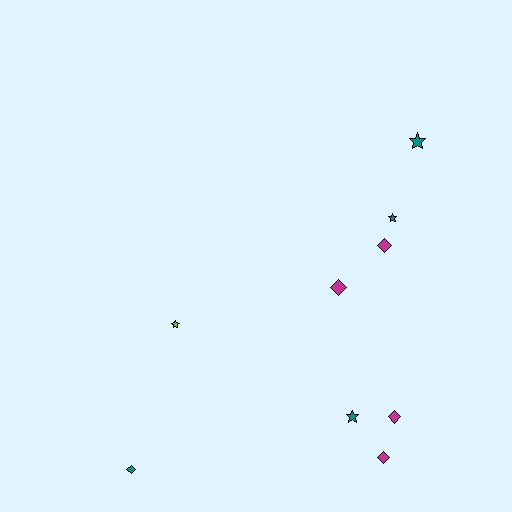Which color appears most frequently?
Magenta, with 4 objects.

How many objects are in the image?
There are 9 objects.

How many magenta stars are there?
There are no magenta stars.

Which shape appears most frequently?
Diamond, with 5 objects.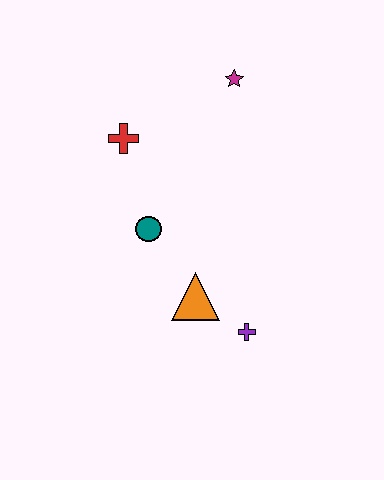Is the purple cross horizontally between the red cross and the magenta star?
No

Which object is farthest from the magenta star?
The purple cross is farthest from the magenta star.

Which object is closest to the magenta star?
The red cross is closest to the magenta star.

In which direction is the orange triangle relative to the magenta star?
The orange triangle is below the magenta star.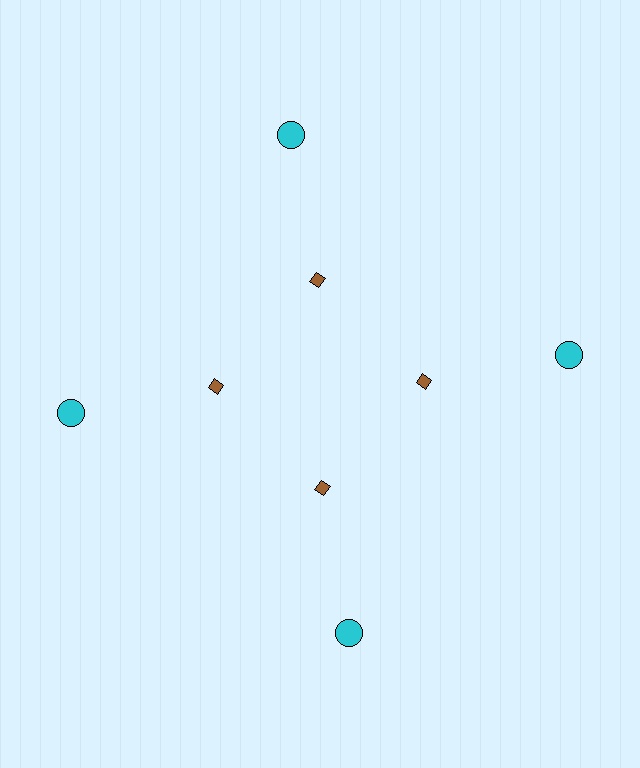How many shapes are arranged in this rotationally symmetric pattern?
There are 8 shapes, arranged in 4 groups of 2.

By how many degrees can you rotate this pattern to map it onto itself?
The pattern maps onto itself every 90 degrees of rotation.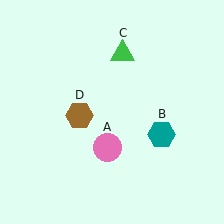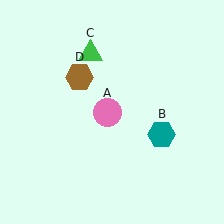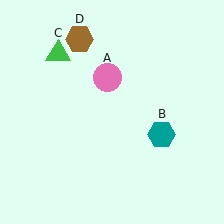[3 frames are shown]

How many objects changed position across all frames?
3 objects changed position: pink circle (object A), green triangle (object C), brown hexagon (object D).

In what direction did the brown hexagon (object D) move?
The brown hexagon (object D) moved up.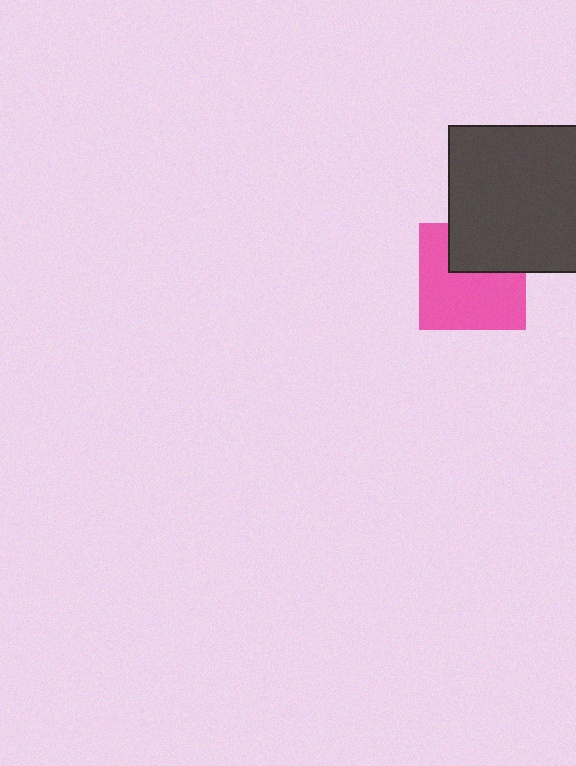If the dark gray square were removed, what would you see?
You would see the complete pink square.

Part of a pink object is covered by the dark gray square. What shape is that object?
It is a square.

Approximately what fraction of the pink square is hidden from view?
Roughly 35% of the pink square is hidden behind the dark gray square.